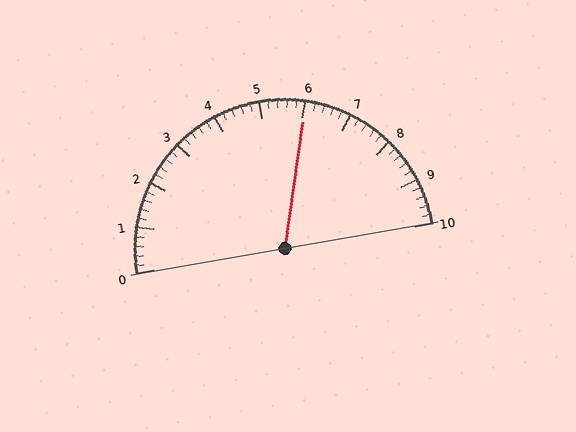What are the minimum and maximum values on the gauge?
The gauge ranges from 0 to 10.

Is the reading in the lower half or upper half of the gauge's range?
The reading is in the upper half of the range (0 to 10).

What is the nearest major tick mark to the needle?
The nearest major tick mark is 6.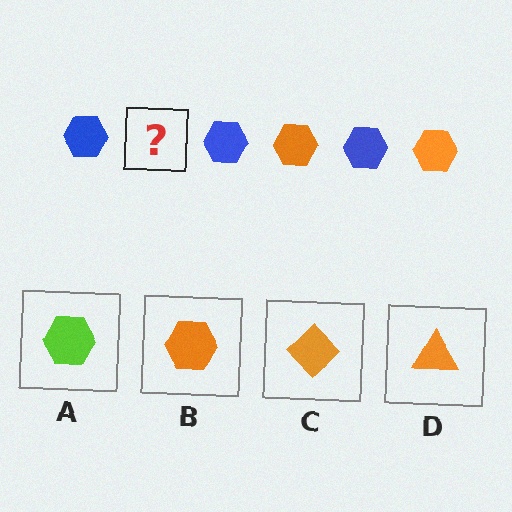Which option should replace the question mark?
Option B.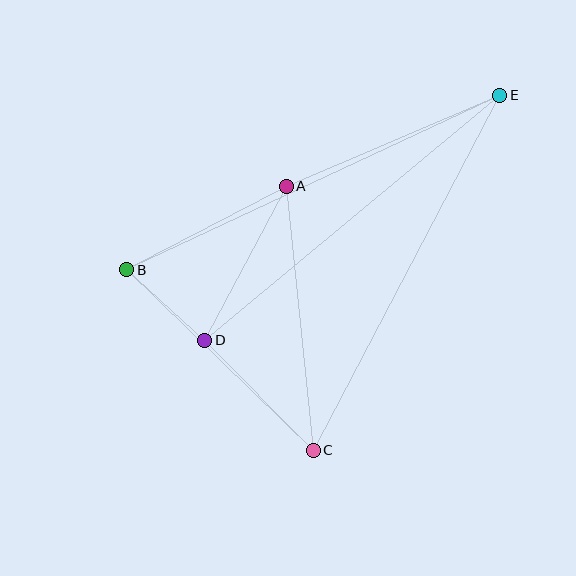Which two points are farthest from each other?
Points B and E are farthest from each other.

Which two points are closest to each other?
Points B and D are closest to each other.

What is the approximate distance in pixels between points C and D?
The distance between C and D is approximately 155 pixels.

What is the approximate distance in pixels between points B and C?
The distance between B and C is approximately 260 pixels.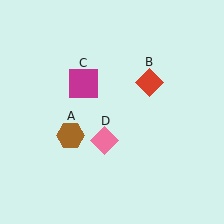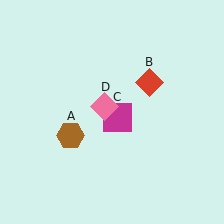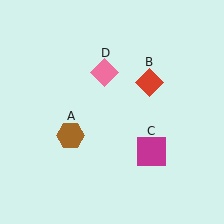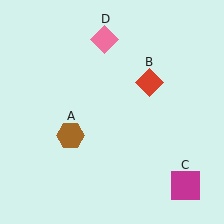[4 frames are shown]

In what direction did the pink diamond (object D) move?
The pink diamond (object D) moved up.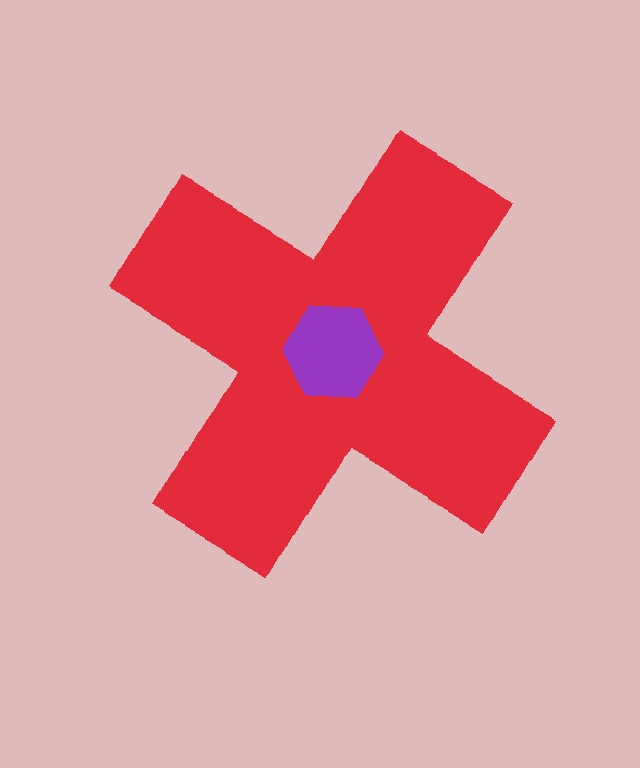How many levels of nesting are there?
2.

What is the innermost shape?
The purple hexagon.